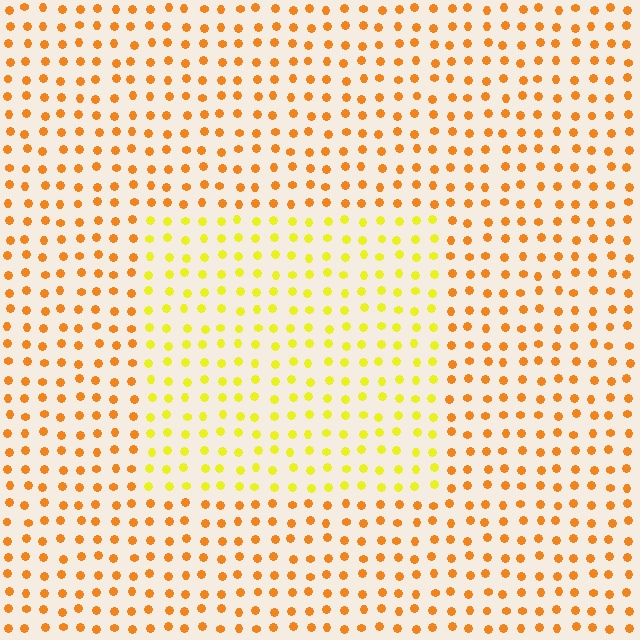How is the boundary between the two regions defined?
The boundary is defined purely by a slight shift in hue (about 34 degrees). Spacing, size, and orientation are identical on both sides.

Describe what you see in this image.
The image is filled with small orange elements in a uniform arrangement. A rectangle-shaped region is visible where the elements are tinted to a slightly different hue, forming a subtle color boundary.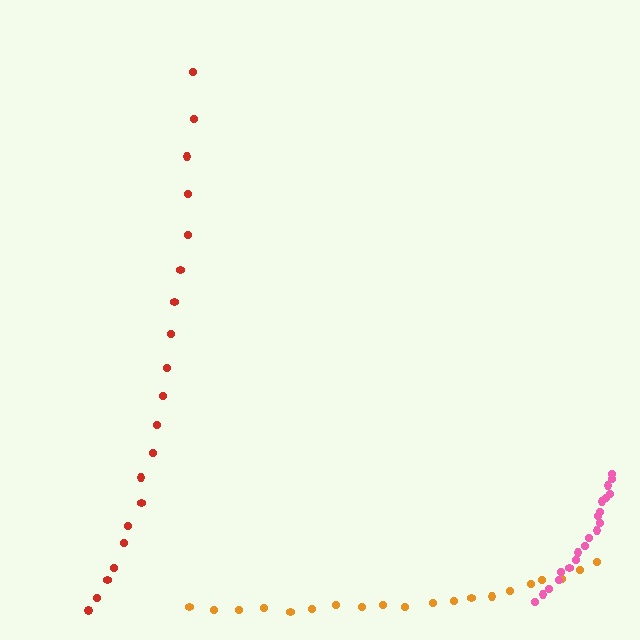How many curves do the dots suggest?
There are 3 distinct paths.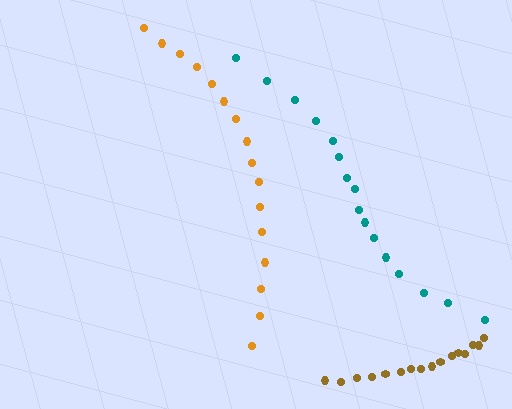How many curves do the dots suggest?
There are 3 distinct paths.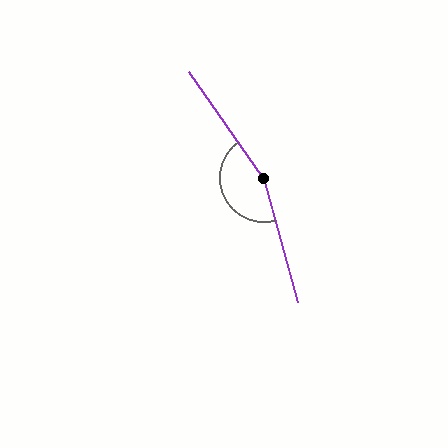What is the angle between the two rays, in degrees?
Approximately 160 degrees.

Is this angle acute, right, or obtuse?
It is obtuse.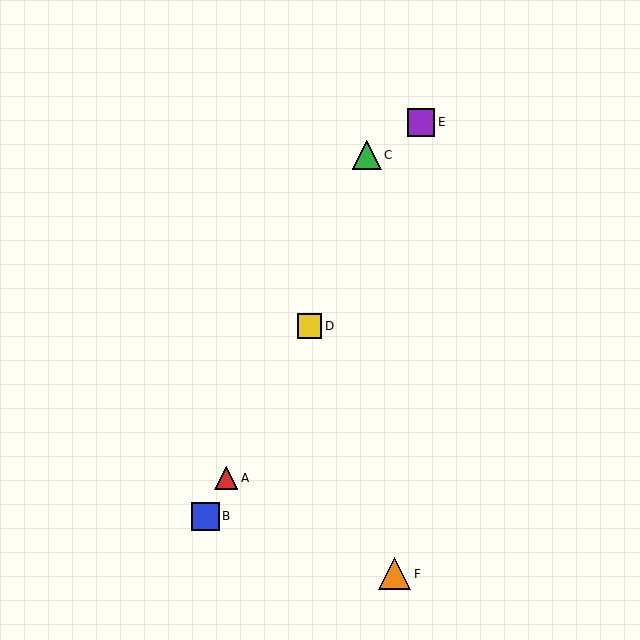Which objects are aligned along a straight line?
Objects A, B, D, E are aligned along a straight line.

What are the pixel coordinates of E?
Object E is at (421, 122).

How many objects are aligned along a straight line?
4 objects (A, B, D, E) are aligned along a straight line.